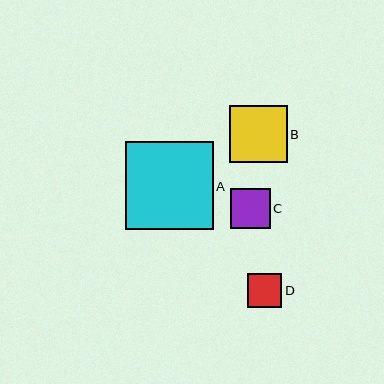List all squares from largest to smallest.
From largest to smallest: A, B, C, D.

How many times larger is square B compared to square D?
Square B is approximately 1.7 times the size of square D.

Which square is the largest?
Square A is the largest with a size of approximately 88 pixels.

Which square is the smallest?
Square D is the smallest with a size of approximately 34 pixels.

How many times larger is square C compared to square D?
Square C is approximately 1.2 times the size of square D.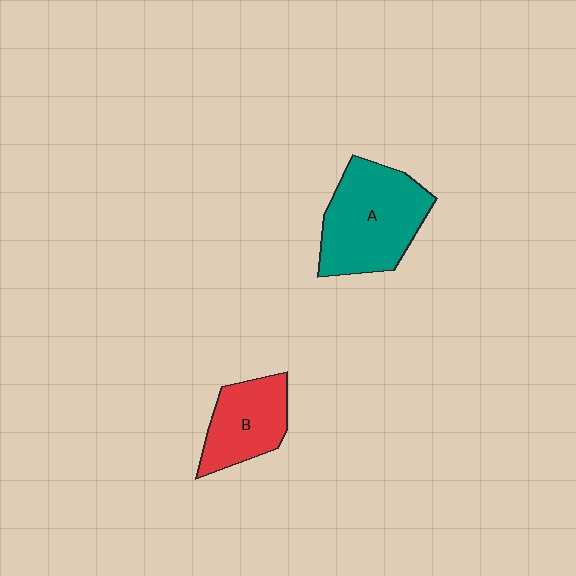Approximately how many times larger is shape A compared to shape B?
Approximately 1.6 times.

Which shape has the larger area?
Shape A (teal).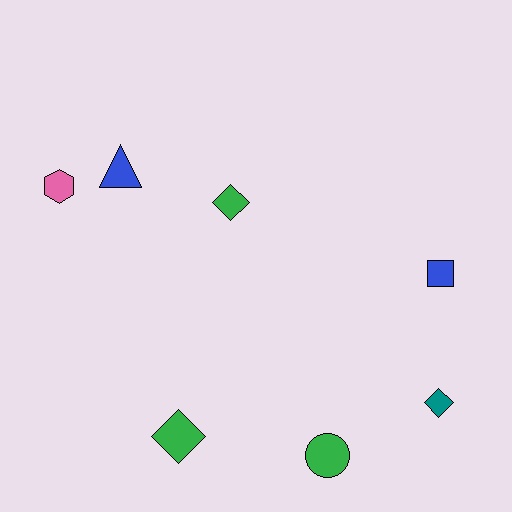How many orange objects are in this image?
There are no orange objects.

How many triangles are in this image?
There is 1 triangle.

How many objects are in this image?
There are 7 objects.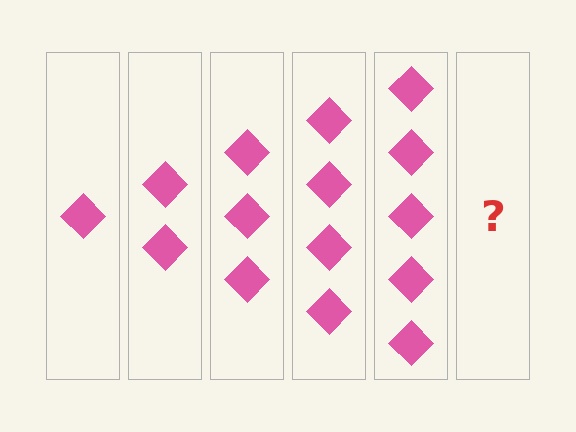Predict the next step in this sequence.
The next step is 6 diamonds.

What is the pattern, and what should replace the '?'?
The pattern is that each step adds one more diamond. The '?' should be 6 diamonds.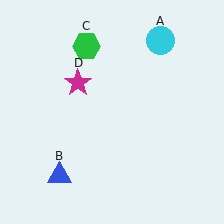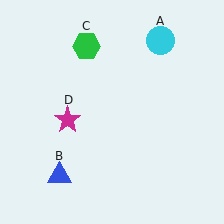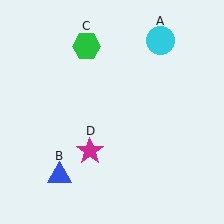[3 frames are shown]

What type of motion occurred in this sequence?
The magenta star (object D) rotated counterclockwise around the center of the scene.